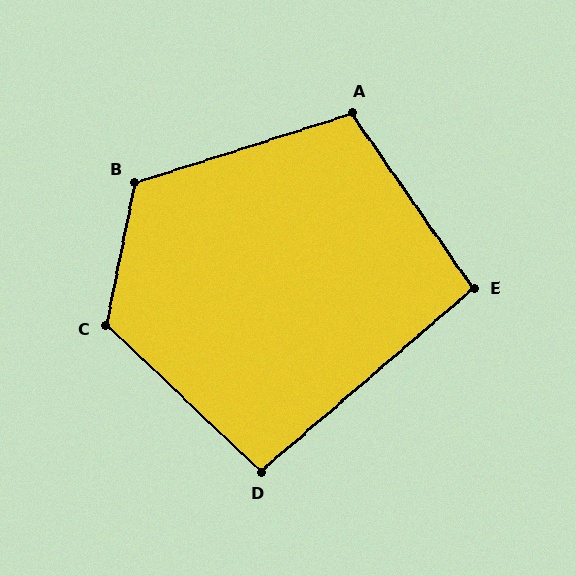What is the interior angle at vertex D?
Approximately 96 degrees (obtuse).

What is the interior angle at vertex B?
Approximately 119 degrees (obtuse).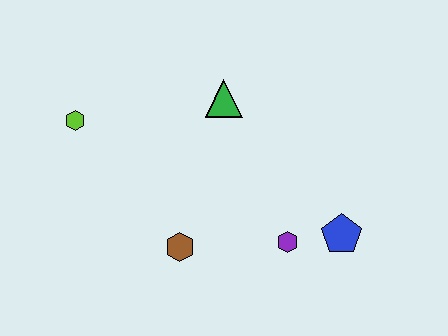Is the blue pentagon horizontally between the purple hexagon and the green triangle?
No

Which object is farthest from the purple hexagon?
The lime hexagon is farthest from the purple hexagon.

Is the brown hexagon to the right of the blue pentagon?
No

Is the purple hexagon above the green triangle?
No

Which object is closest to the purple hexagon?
The blue pentagon is closest to the purple hexagon.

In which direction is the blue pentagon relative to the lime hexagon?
The blue pentagon is to the right of the lime hexagon.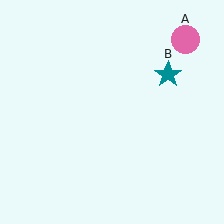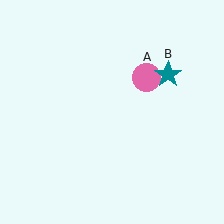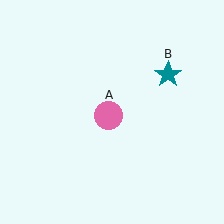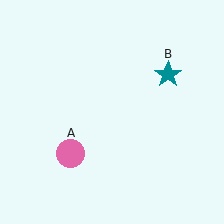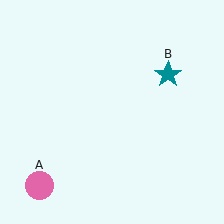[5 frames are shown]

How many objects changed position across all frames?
1 object changed position: pink circle (object A).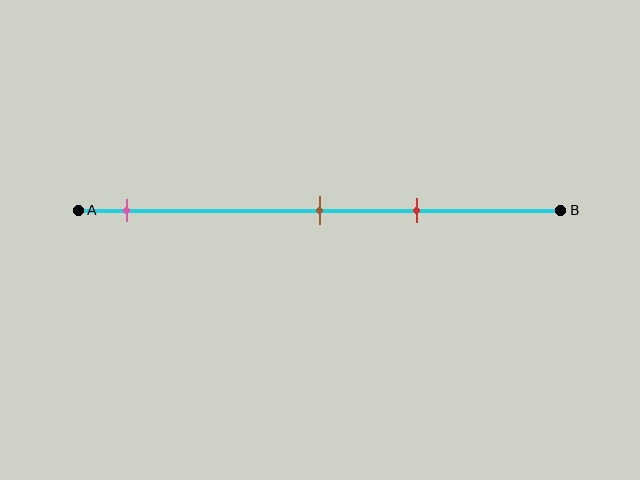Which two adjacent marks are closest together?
The brown and red marks are the closest adjacent pair.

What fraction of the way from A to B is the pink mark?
The pink mark is approximately 10% (0.1) of the way from A to B.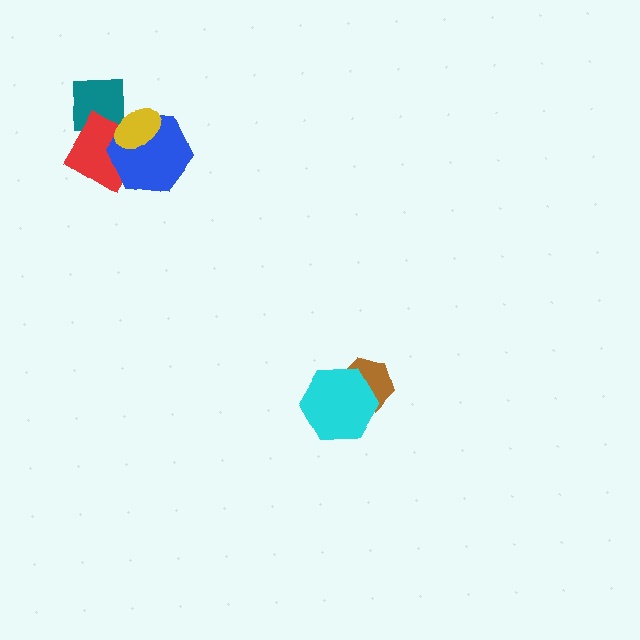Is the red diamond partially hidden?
Yes, it is partially covered by another shape.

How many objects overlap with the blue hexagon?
3 objects overlap with the blue hexagon.